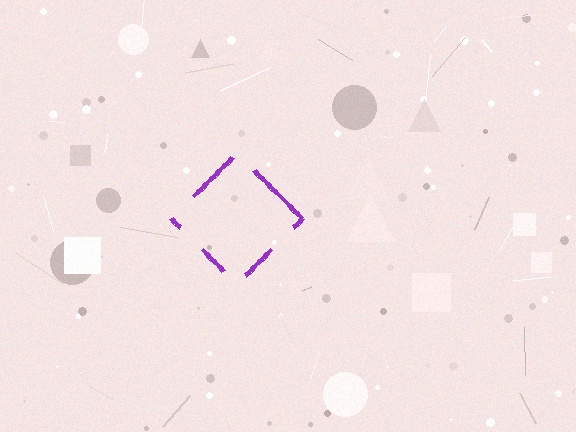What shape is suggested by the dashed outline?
The dashed outline suggests a diamond.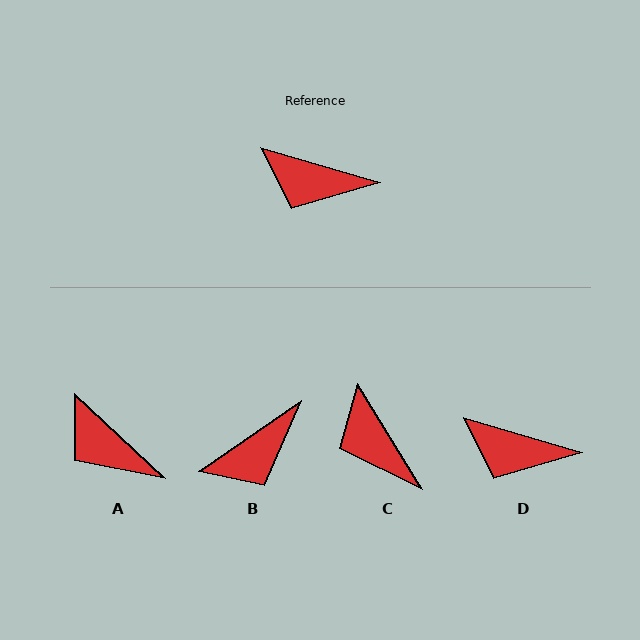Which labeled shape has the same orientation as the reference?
D.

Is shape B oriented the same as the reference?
No, it is off by about 51 degrees.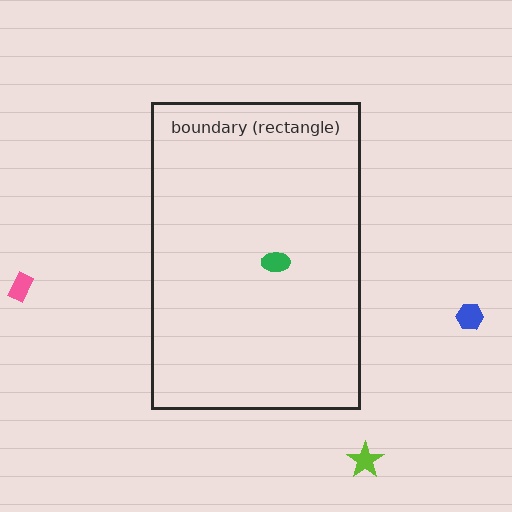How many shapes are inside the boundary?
1 inside, 3 outside.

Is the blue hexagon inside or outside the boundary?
Outside.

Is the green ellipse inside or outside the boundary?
Inside.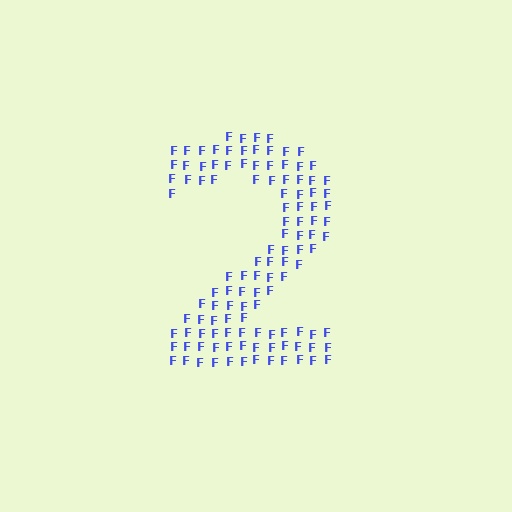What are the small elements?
The small elements are letter F's.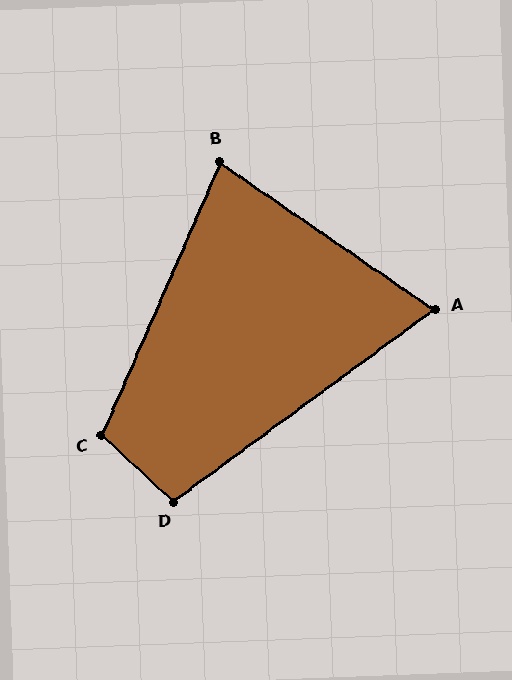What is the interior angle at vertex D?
Approximately 101 degrees (obtuse).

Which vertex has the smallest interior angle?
A, at approximately 71 degrees.